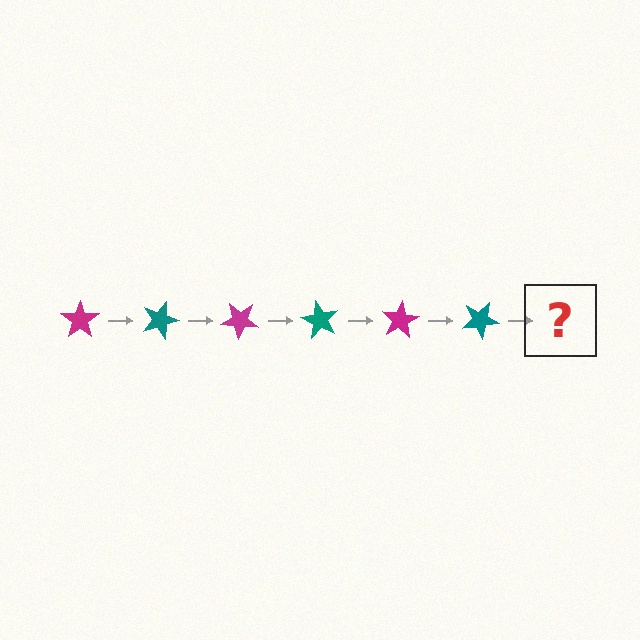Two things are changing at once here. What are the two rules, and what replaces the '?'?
The two rules are that it rotates 20 degrees each step and the color cycles through magenta and teal. The '?' should be a magenta star, rotated 120 degrees from the start.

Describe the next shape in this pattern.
It should be a magenta star, rotated 120 degrees from the start.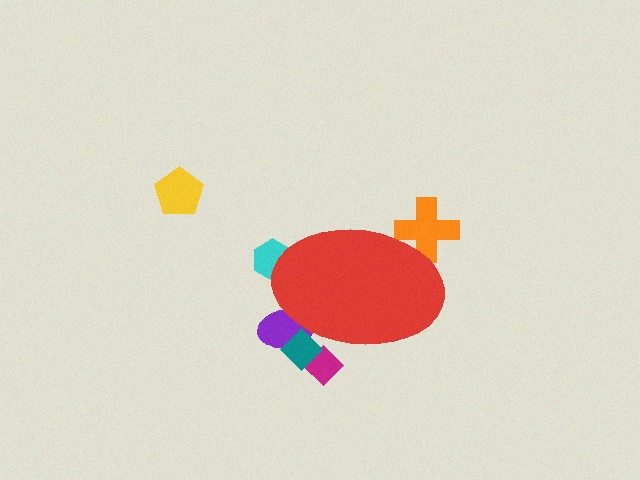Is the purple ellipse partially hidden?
Yes, the purple ellipse is partially hidden behind the red ellipse.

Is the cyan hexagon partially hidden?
Yes, the cyan hexagon is partially hidden behind the red ellipse.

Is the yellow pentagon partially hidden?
No, the yellow pentagon is fully visible.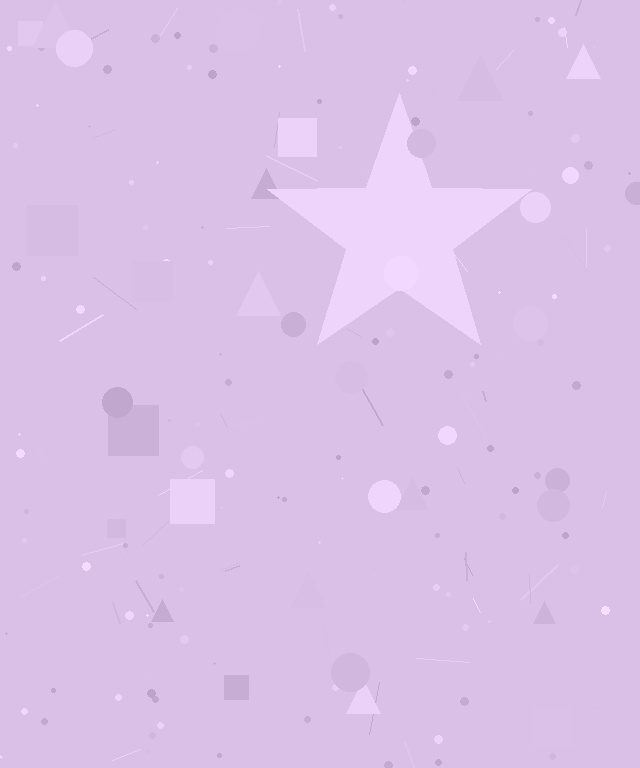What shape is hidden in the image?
A star is hidden in the image.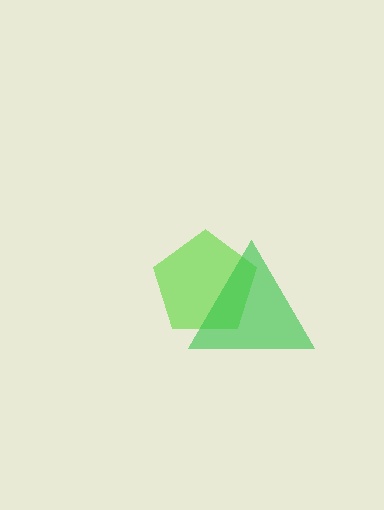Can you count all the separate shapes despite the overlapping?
Yes, there are 2 separate shapes.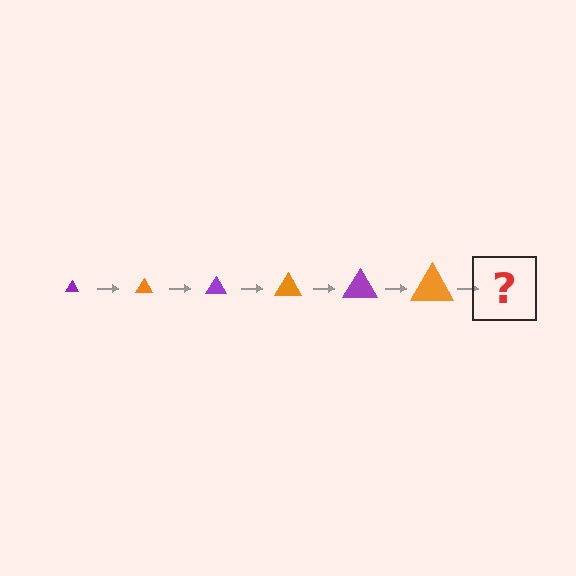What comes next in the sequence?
The next element should be a purple triangle, larger than the previous one.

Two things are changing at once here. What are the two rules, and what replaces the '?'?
The two rules are that the triangle grows larger each step and the color cycles through purple and orange. The '?' should be a purple triangle, larger than the previous one.